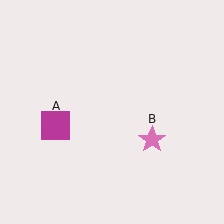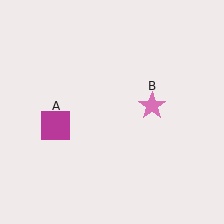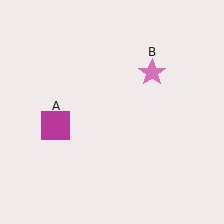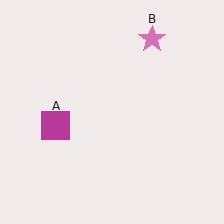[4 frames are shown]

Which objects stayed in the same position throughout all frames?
Magenta square (object A) remained stationary.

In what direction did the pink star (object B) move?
The pink star (object B) moved up.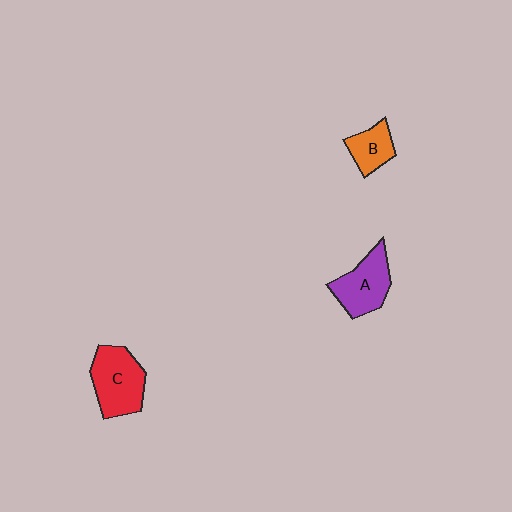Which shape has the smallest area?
Shape B (orange).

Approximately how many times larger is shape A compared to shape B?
Approximately 1.5 times.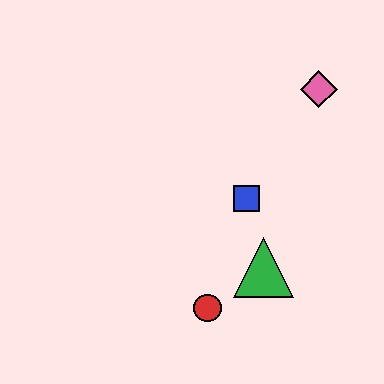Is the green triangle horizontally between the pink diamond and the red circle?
Yes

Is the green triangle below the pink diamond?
Yes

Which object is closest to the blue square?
The green triangle is closest to the blue square.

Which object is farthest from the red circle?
The pink diamond is farthest from the red circle.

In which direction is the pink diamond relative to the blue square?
The pink diamond is above the blue square.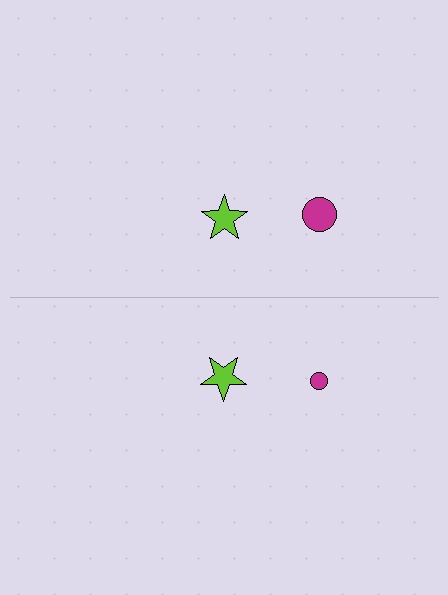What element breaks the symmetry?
The magenta circle on the bottom side has a different size than its mirror counterpart.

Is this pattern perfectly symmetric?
No, the pattern is not perfectly symmetric. The magenta circle on the bottom side has a different size than its mirror counterpart.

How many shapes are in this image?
There are 4 shapes in this image.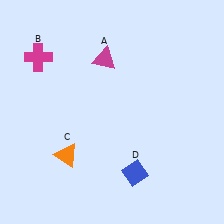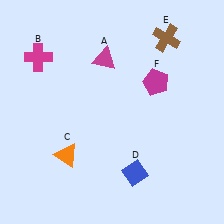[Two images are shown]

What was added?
A brown cross (E), a magenta pentagon (F) were added in Image 2.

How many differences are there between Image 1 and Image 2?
There are 2 differences between the two images.